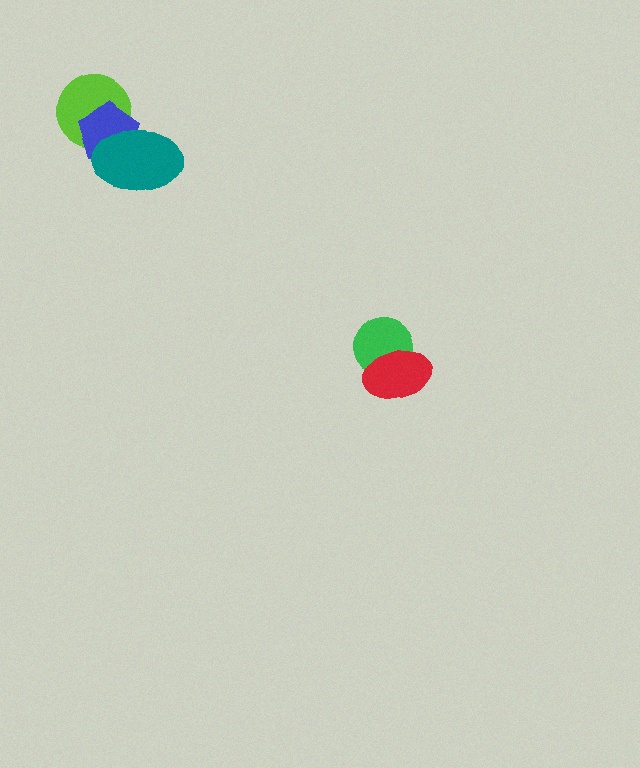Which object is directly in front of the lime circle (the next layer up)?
The blue pentagon is directly in front of the lime circle.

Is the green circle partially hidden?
Yes, it is partially covered by another shape.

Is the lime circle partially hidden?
Yes, it is partially covered by another shape.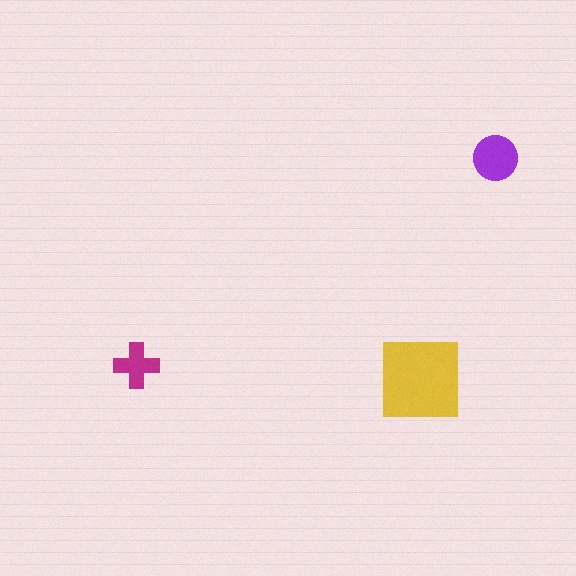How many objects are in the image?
There are 3 objects in the image.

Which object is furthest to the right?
The purple circle is rightmost.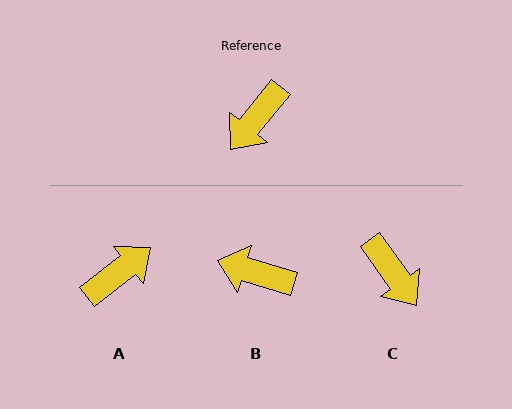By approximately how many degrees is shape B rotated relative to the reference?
Approximately 68 degrees clockwise.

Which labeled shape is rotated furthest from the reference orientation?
A, about 167 degrees away.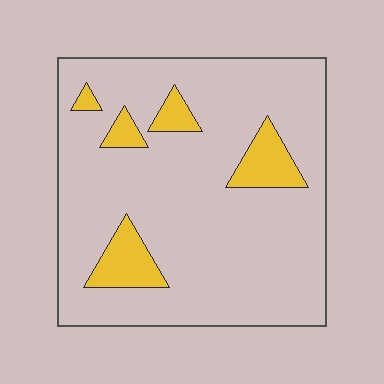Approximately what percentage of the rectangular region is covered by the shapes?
Approximately 15%.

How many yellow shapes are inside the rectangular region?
5.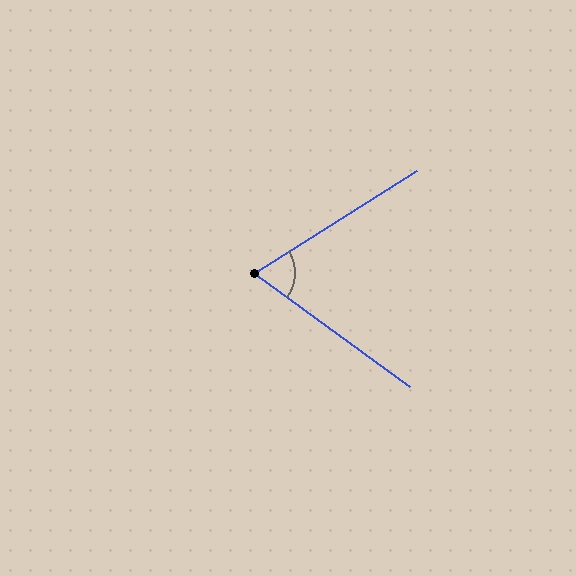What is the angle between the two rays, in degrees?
Approximately 68 degrees.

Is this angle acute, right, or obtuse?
It is acute.